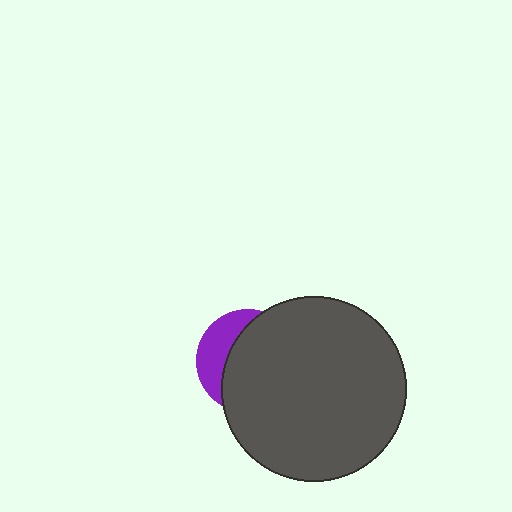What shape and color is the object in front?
The object in front is a dark gray circle.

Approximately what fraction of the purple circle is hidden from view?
Roughly 70% of the purple circle is hidden behind the dark gray circle.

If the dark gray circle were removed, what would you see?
You would see the complete purple circle.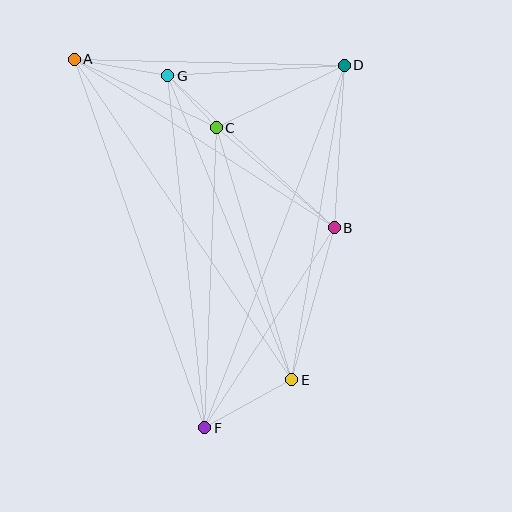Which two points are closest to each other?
Points C and G are closest to each other.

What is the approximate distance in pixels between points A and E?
The distance between A and E is approximately 387 pixels.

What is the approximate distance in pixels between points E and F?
The distance between E and F is approximately 99 pixels.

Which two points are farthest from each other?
Points A and F are farthest from each other.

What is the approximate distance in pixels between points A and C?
The distance between A and C is approximately 157 pixels.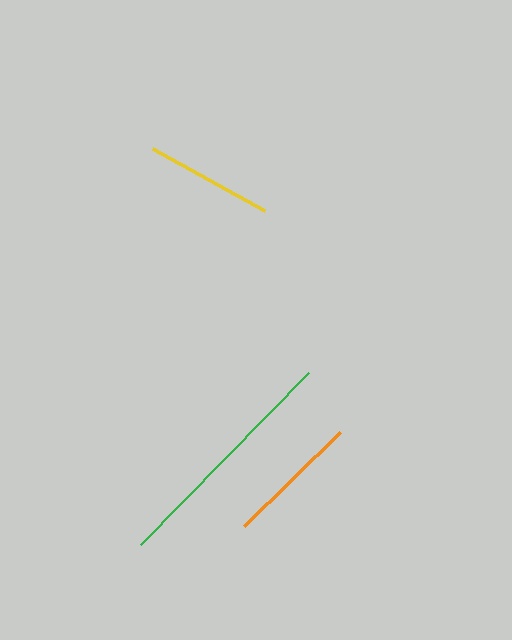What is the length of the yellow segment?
The yellow segment is approximately 128 pixels long.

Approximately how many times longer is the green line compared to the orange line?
The green line is approximately 1.8 times the length of the orange line.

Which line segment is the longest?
The green line is the longest at approximately 240 pixels.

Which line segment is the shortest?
The yellow line is the shortest at approximately 128 pixels.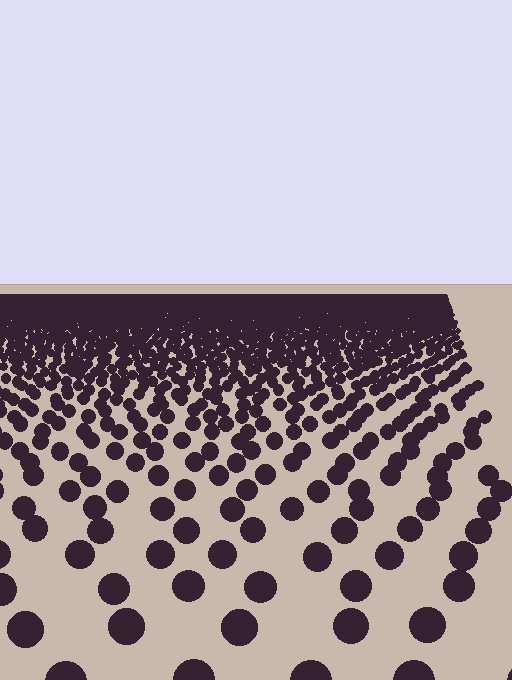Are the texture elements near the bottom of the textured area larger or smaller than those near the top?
Larger. Near the bottom, elements are closer to the viewer and appear at a bigger on-screen size.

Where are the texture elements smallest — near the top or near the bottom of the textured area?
Near the top.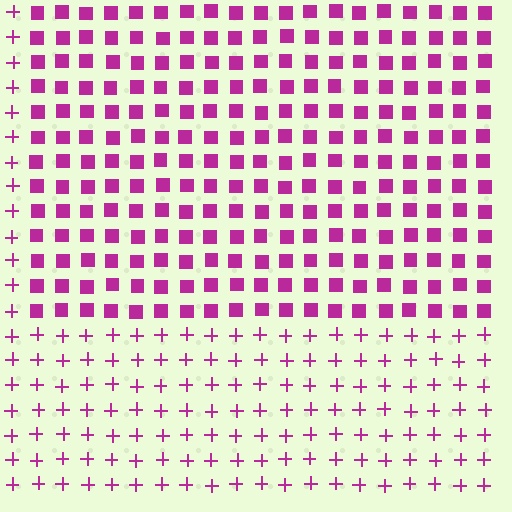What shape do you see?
I see a rectangle.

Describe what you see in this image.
The image is filled with small magenta elements arranged in a uniform grid. A rectangle-shaped region contains squares, while the surrounding area contains plus signs. The boundary is defined purely by the change in element shape.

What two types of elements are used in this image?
The image uses squares inside the rectangle region and plus signs outside it.